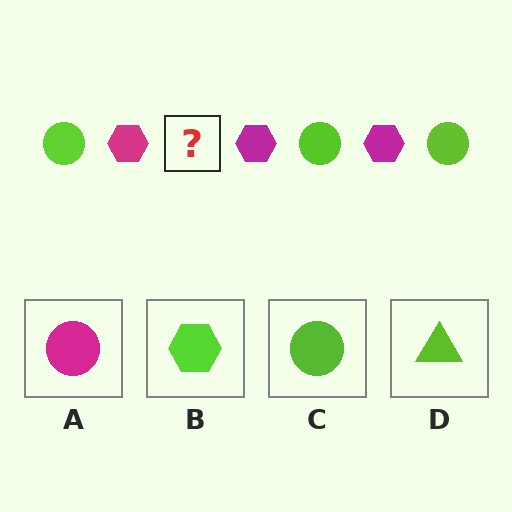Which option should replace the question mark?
Option C.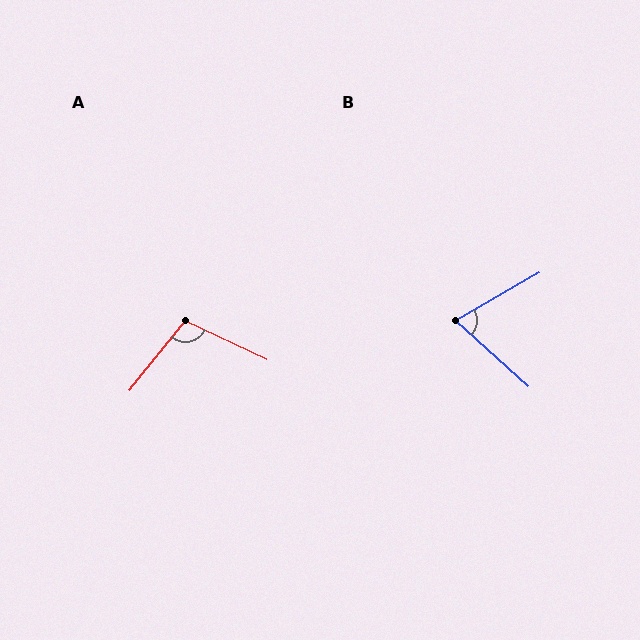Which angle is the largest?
A, at approximately 104 degrees.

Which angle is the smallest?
B, at approximately 72 degrees.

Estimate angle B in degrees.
Approximately 72 degrees.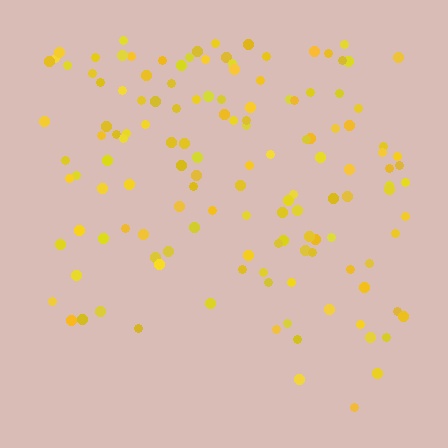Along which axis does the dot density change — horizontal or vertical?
Vertical.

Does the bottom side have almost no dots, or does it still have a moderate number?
Still a moderate number, just noticeably fewer than the top.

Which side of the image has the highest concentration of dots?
The top.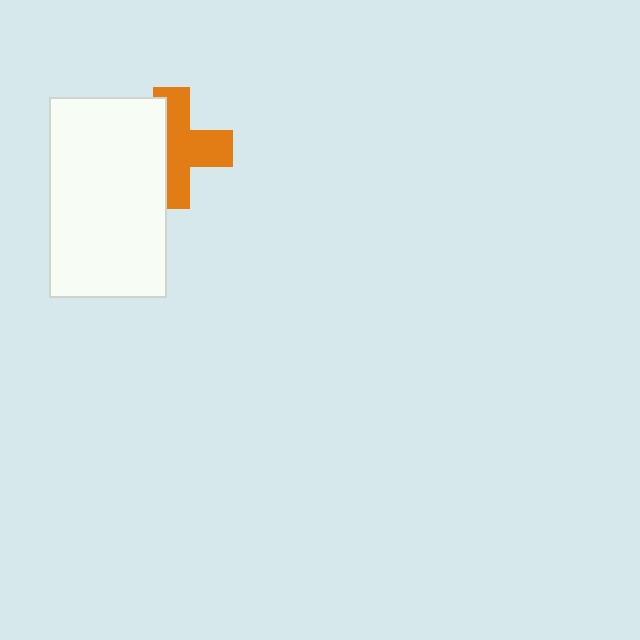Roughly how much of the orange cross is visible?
About half of it is visible (roughly 59%).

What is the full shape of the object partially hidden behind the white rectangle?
The partially hidden object is an orange cross.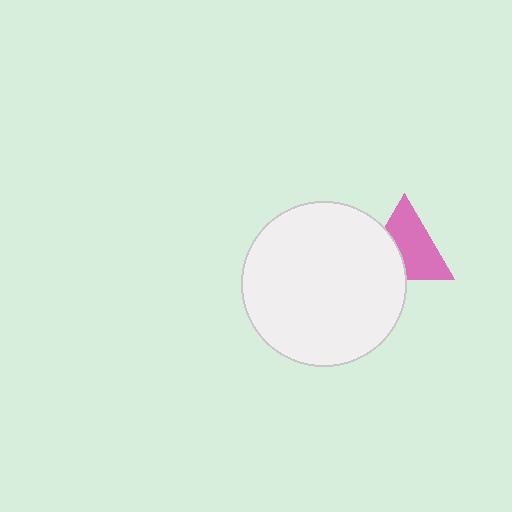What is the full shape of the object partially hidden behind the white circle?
The partially hidden object is a pink triangle.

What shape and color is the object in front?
The object in front is a white circle.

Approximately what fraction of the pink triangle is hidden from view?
Roughly 36% of the pink triangle is hidden behind the white circle.